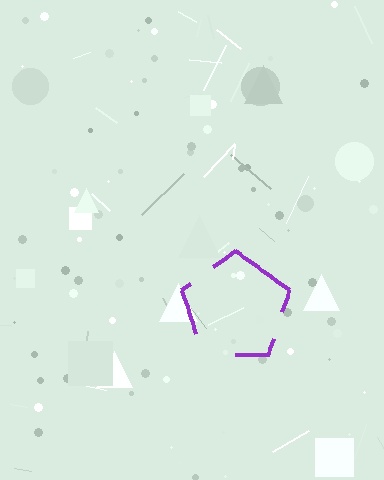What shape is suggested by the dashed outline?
The dashed outline suggests a pentagon.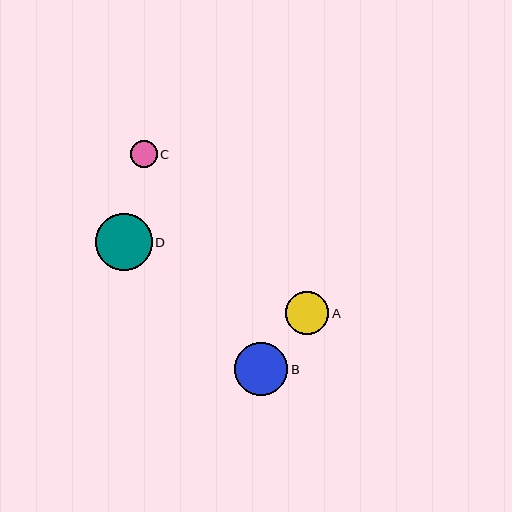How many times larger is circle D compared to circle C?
Circle D is approximately 2.1 times the size of circle C.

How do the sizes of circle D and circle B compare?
Circle D and circle B are approximately the same size.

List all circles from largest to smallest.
From largest to smallest: D, B, A, C.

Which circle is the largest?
Circle D is the largest with a size of approximately 57 pixels.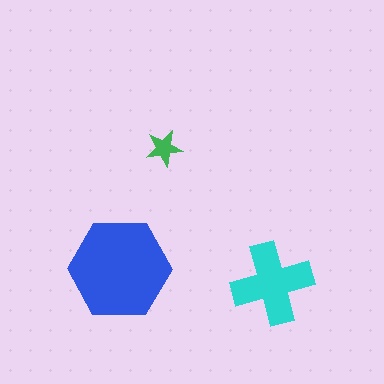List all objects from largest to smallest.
The blue hexagon, the cyan cross, the green star.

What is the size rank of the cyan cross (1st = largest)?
2nd.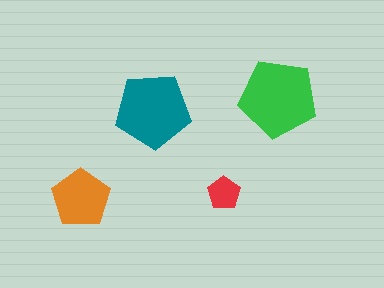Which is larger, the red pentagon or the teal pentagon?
The teal one.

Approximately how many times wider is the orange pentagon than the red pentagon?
About 2 times wider.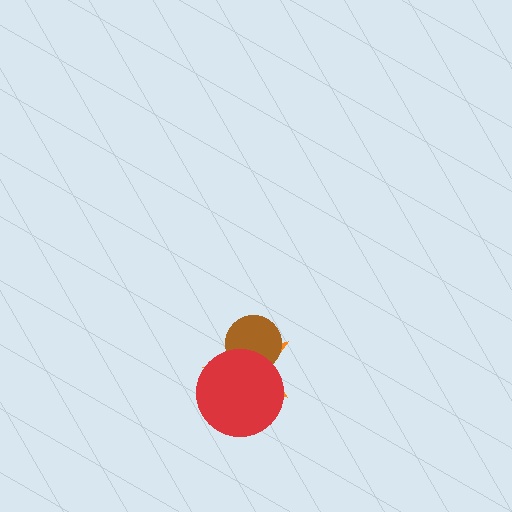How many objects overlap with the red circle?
2 objects overlap with the red circle.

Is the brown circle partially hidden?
Yes, it is partially covered by another shape.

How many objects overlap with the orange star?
2 objects overlap with the orange star.